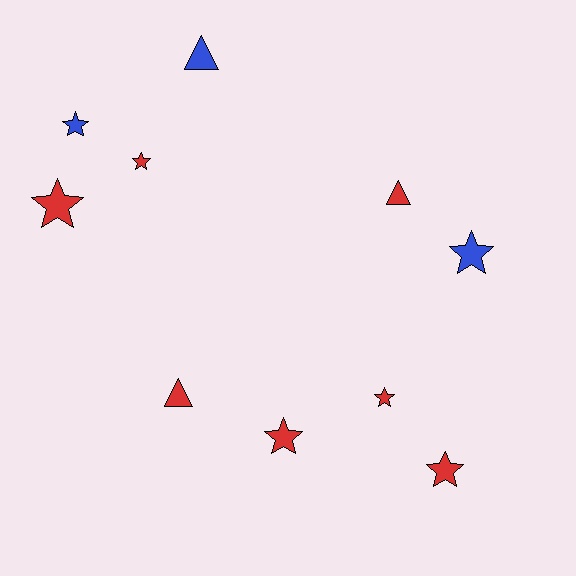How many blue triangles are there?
There is 1 blue triangle.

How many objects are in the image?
There are 10 objects.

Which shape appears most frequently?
Star, with 7 objects.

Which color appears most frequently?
Red, with 7 objects.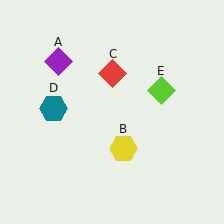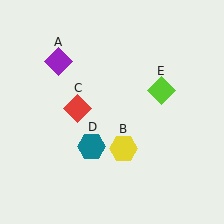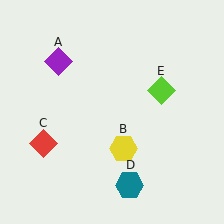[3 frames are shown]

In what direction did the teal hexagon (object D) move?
The teal hexagon (object D) moved down and to the right.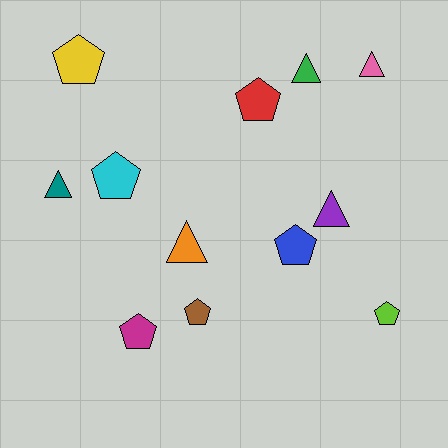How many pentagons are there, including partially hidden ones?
There are 7 pentagons.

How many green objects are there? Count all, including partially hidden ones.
There is 1 green object.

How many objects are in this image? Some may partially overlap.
There are 12 objects.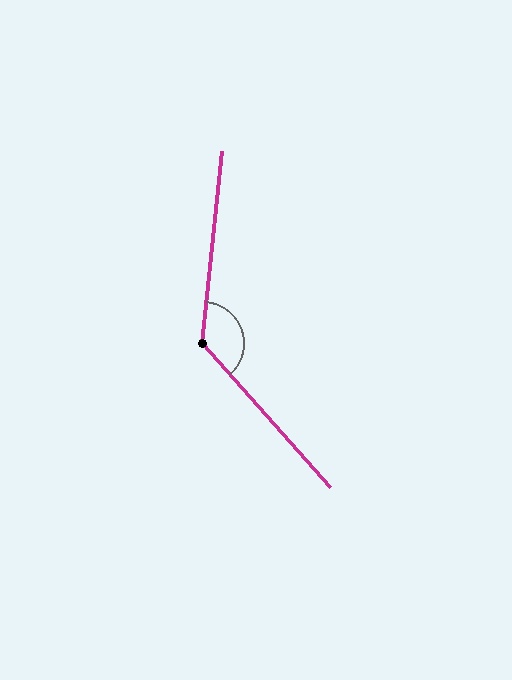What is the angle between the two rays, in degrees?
Approximately 132 degrees.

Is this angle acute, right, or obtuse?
It is obtuse.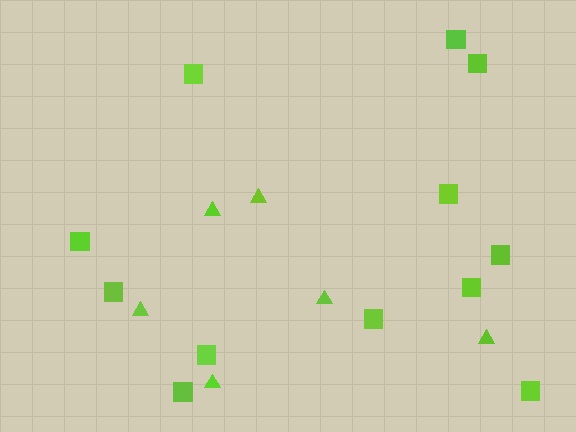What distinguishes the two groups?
There are 2 groups: one group of triangles (6) and one group of squares (12).